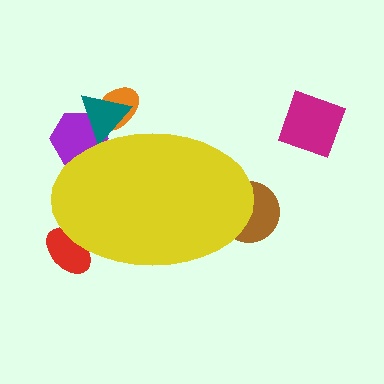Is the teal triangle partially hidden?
Yes, the teal triangle is partially hidden behind the yellow ellipse.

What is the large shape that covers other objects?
A yellow ellipse.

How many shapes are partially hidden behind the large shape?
5 shapes are partially hidden.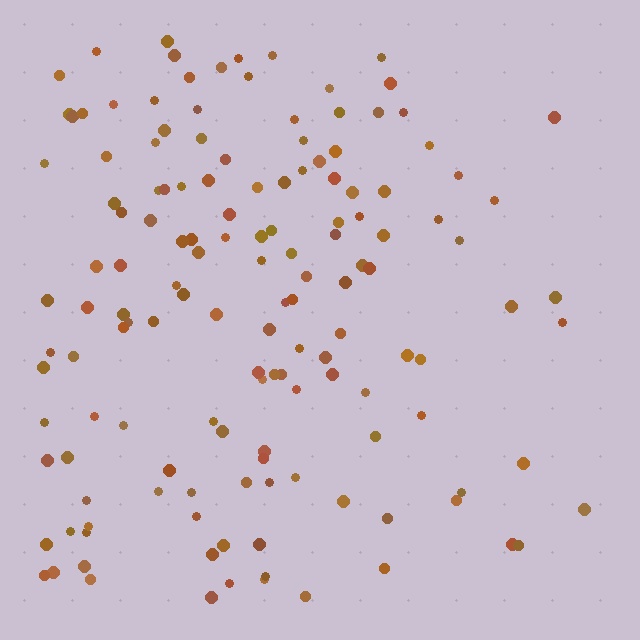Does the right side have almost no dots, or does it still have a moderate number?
Still a moderate number, just noticeably fewer than the left.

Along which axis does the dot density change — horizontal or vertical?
Horizontal.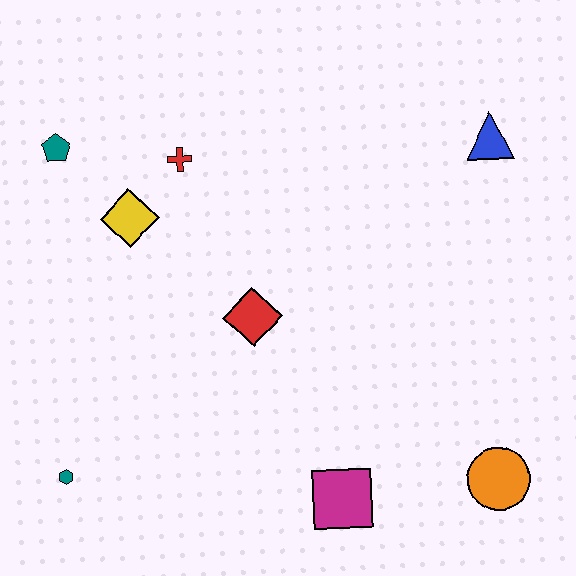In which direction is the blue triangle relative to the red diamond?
The blue triangle is to the right of the red diamond.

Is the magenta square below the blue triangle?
Yes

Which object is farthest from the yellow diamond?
The orange circle is farthest from the yellow diamond.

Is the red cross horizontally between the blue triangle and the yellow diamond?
Yes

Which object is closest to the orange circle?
The magenta square is closest to the orange circle.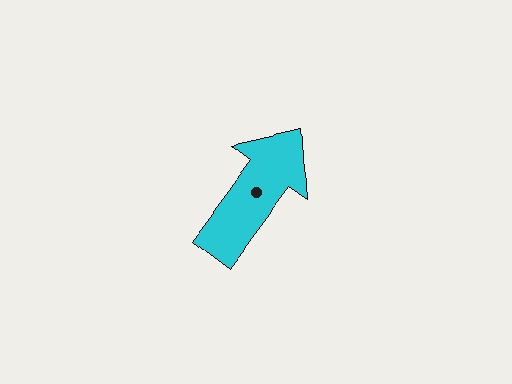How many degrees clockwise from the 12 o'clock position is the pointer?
Approximately 36 degrees.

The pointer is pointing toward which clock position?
Roughly 1 o'clock.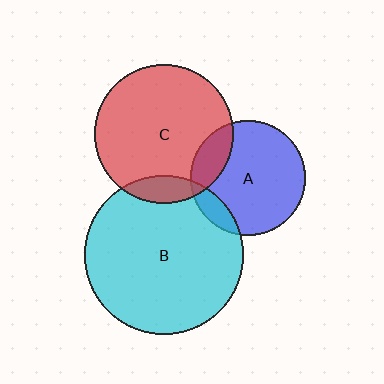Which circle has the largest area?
Circle B (cyan).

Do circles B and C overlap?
Yes.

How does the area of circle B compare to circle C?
Approximately 1.3 times.